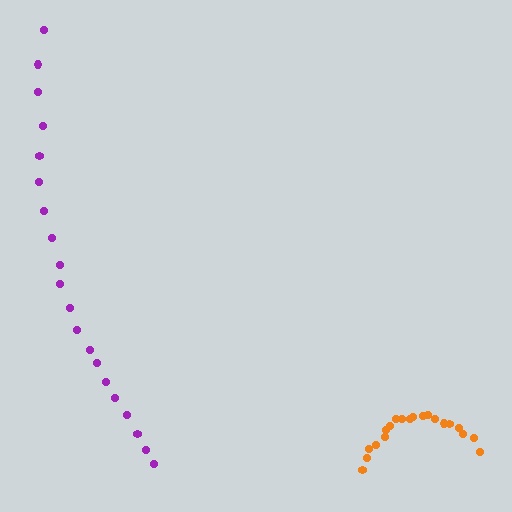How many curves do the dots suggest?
There are 2 distinct paths.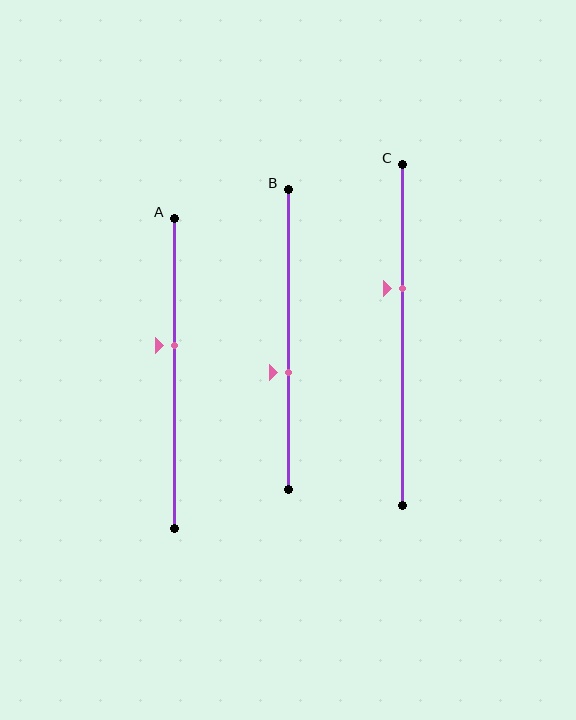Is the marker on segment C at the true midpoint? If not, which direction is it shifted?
No, the marker on segment C is shifted upward by about 14% of the segment length.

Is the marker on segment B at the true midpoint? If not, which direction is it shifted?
No, the marker on segment B is shifted downward by about 11% of the segment length.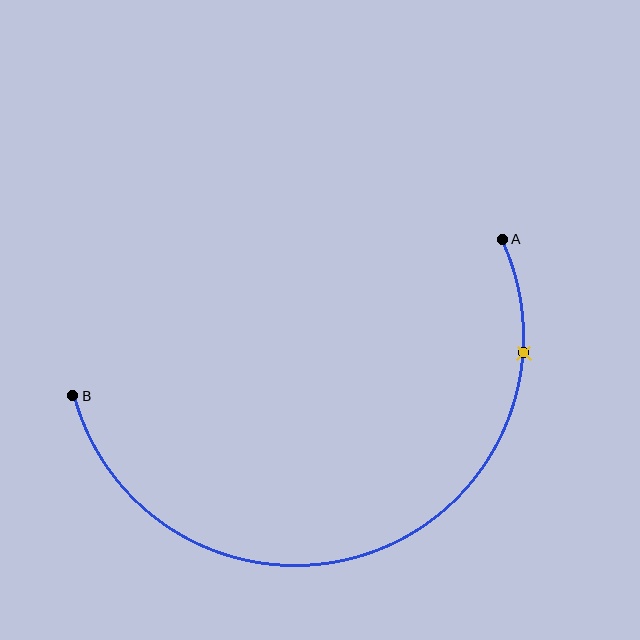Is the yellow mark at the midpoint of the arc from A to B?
No. The yellow mark lies on the arc but is closer to endpoint A. The arc midpoint would be at the point on the curve equidistant along the arc from both A and B.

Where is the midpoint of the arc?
The arc midpoint is the point on the curve farthest from the straight line joining A and B. It sits below that line.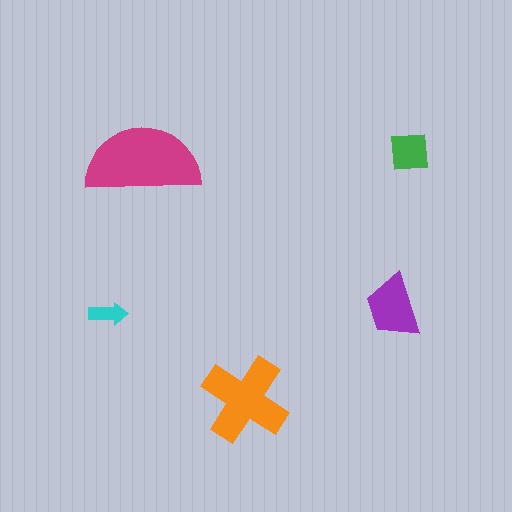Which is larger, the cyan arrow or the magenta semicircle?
The magenta semicircle.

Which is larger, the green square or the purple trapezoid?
The purple trapezoid.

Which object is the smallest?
The cyan arrow.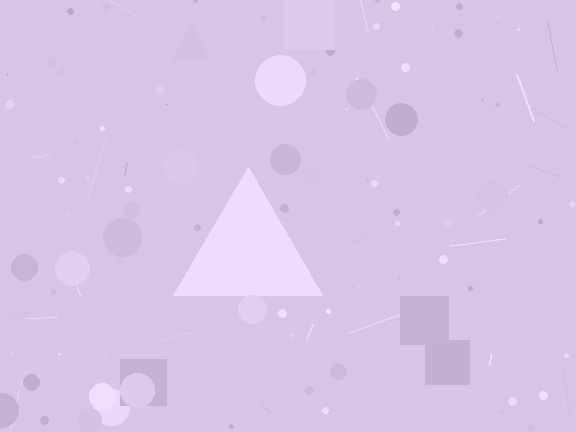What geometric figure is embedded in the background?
A triangle is embedded in the background.